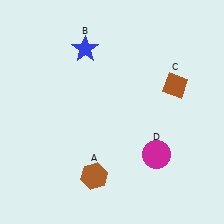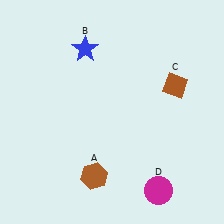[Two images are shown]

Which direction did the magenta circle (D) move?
The magenta circle (D) moved down.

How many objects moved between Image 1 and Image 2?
1 object moved between the two images.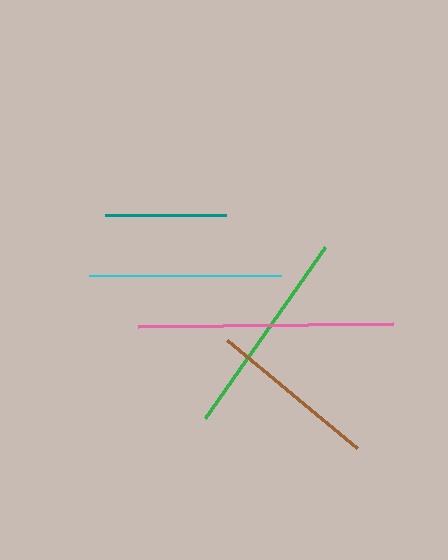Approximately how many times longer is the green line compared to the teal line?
The green line is approximately 1.7 times the length of the teal line.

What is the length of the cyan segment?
The cyan segment is approximately 193 pixels long.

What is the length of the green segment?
The green segment is approximately 209 pixels long.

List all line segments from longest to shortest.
From longest to shortest: pink, green, cyan, brown, teal.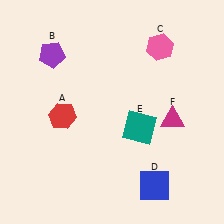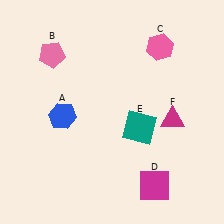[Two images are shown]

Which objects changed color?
A changed from red to blue. B changed from purple to pink. D changed from blue to magenta.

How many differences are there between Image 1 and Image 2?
There are 3 differences between the two images.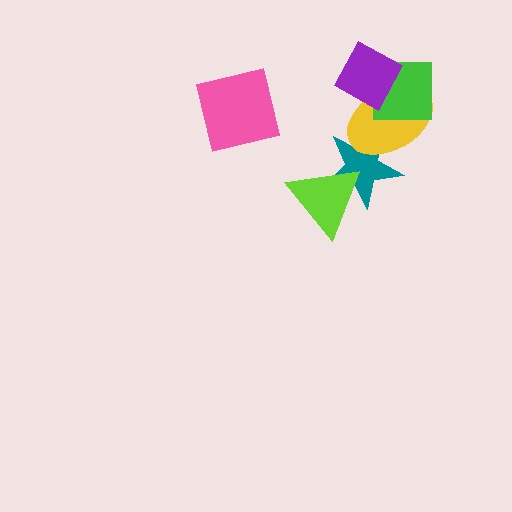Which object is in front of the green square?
The purple diamond is in front of the green square.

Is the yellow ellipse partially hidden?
Yes, it is partially covered by another shape.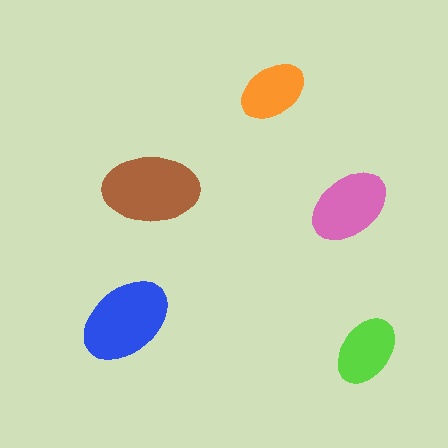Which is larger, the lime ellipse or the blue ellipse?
The blue one.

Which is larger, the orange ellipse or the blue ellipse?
The blue one.